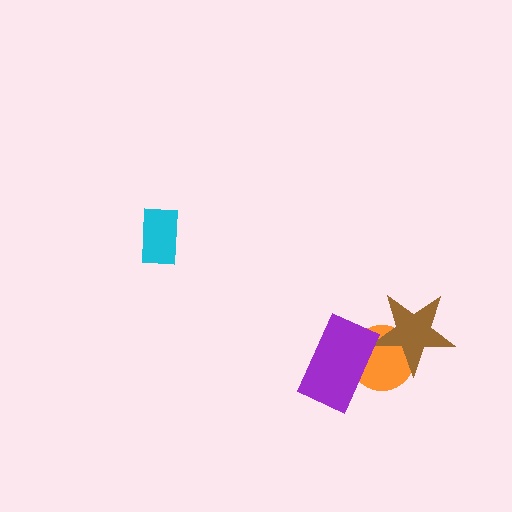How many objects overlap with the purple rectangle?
1 object overlaps with the purple rectangle.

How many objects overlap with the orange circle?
2 objects overlap with the orange circle.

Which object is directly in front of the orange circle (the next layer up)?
The brown star is directly in front of the orange circle.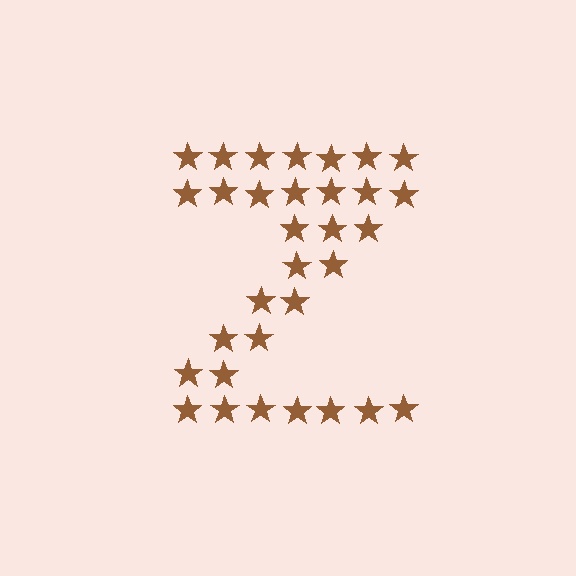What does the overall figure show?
The overall figure shows the letter Z.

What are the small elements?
The small elements are stars.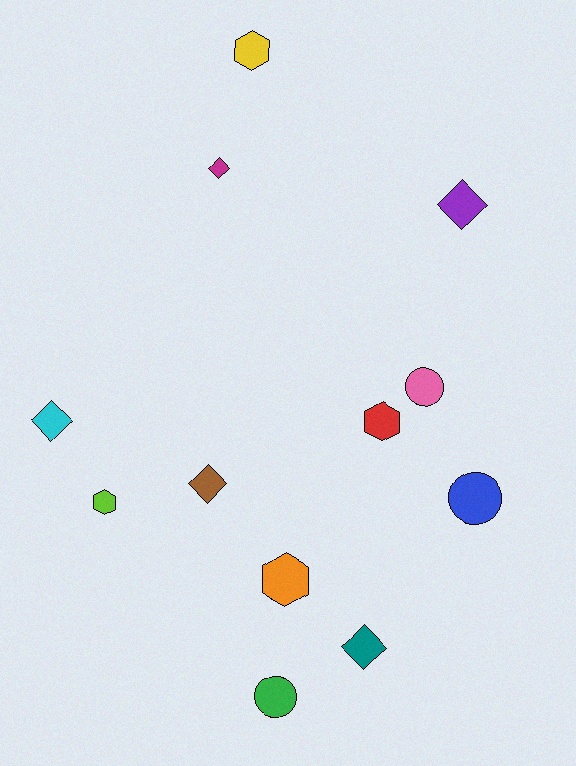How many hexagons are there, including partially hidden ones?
There are 4 hexagons.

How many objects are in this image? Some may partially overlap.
There are 12 objects.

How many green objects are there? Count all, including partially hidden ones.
There is 1 green object.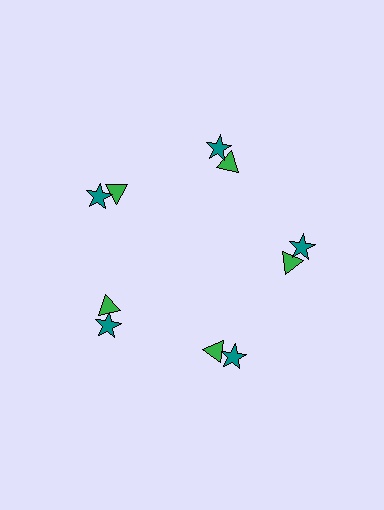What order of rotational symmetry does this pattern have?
This pattern has 5-fold rotational symmetry.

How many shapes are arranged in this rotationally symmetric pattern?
There are 10 shapes, arranged in 5 groups of 2.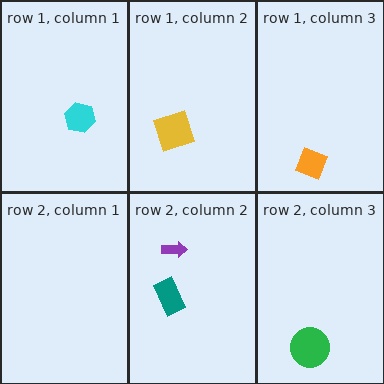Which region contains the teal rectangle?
The row 2, column 2 region.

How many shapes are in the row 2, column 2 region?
2.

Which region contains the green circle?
The row 2, column 3 region.